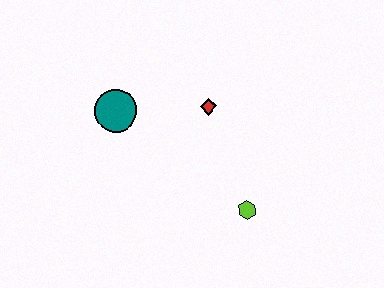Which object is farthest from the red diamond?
The lime hexagon is farthest from the red diamond.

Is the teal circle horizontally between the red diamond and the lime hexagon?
No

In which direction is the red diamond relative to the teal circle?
The red diamond is to the right of the teal circle.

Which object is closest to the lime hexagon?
The red diamond is closest to the lime hexagon.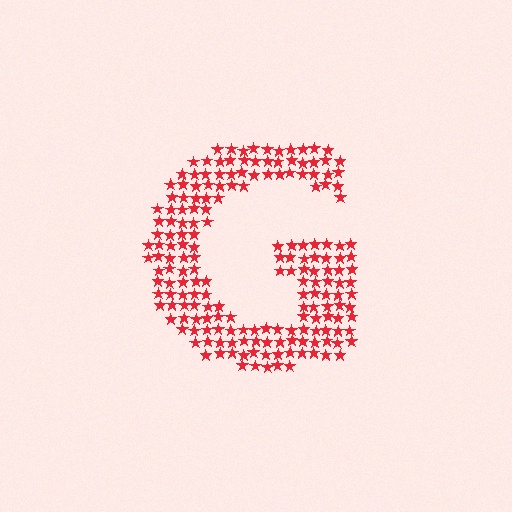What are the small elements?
The small elements are stars.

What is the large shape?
The large shape is the letter G.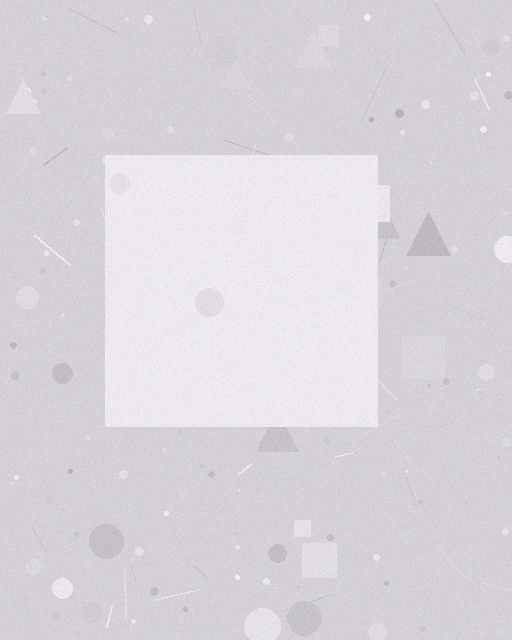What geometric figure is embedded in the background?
A square is embedded in the background.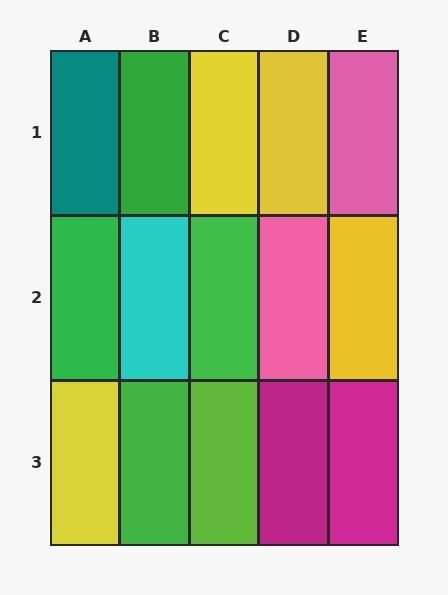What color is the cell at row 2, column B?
Cyan.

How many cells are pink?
2 cells are pink.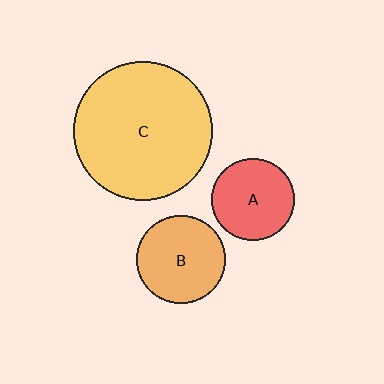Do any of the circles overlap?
No, none of the circles overlap.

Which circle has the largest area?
Circle C (yellow).